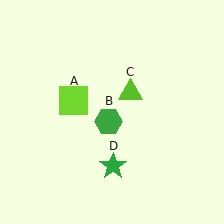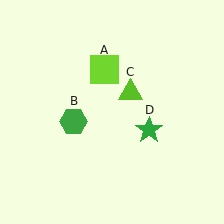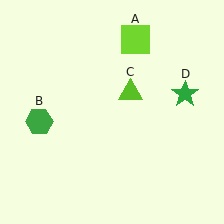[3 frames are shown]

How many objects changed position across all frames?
3 objects changed position: lime square (object A), green hexagon (object B), green star (object D).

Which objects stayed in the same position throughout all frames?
Lime triangle (object C) remained stationary.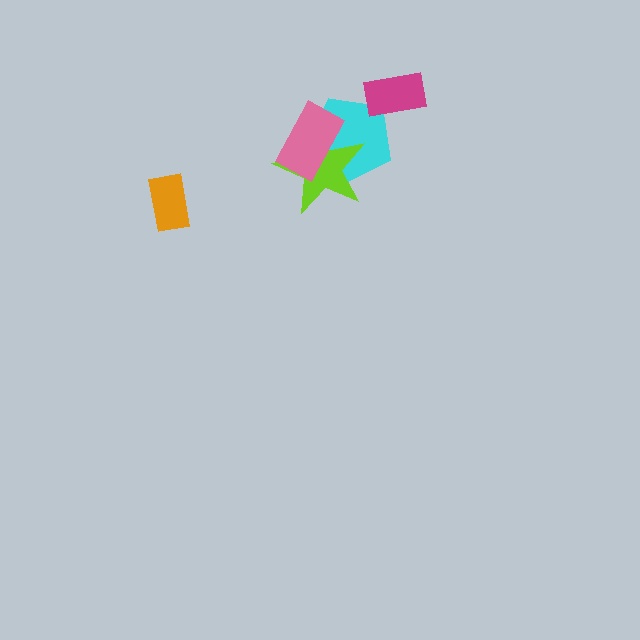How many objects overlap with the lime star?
2 objects overlap with the lime star.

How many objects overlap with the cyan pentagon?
3 objects overlap with the cyan pentagon.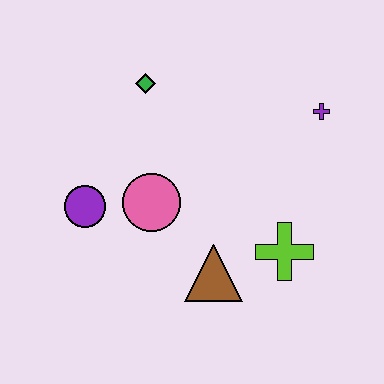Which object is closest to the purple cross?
The lime cross is closest to the purple cross.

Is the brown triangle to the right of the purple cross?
No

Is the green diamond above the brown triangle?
Yes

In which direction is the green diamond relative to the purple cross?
The green diamond is to the left of the purple cross.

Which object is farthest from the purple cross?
The purple circle is farthest from the purple cross.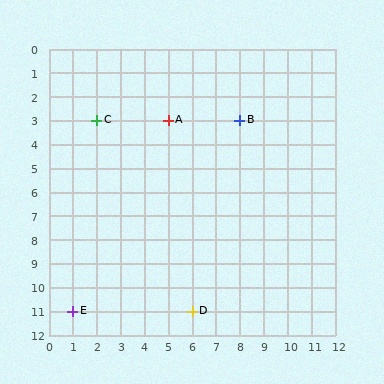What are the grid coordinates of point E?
Point E is at grid coordinates (1, 11).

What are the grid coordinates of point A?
Point A is at grid coordinates (5, 3).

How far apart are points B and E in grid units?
Points B and E are 7 columns and 8 rows apart (about 10.6 grid units diagonally).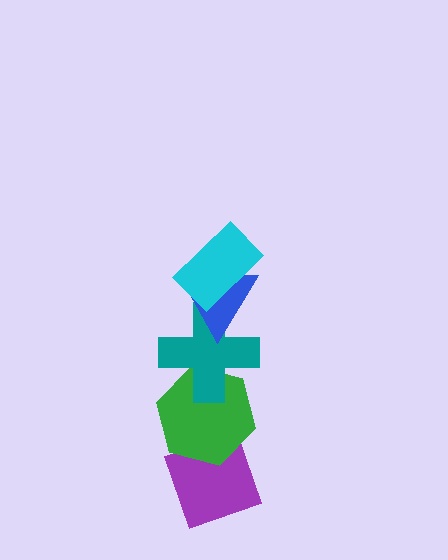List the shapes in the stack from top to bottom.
From top to bottom: the cyan rectangle, the blue triangle, the teal cross, the green hexagon, the purple diamond.